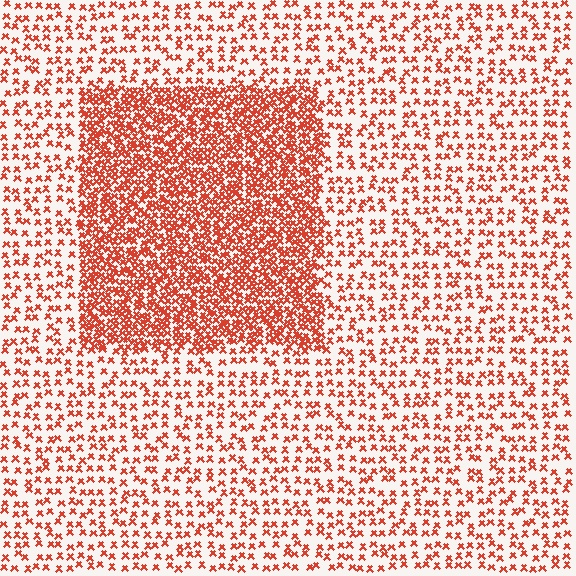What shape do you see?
I see a rectangle.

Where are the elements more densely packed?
The elements are more densely packed inside the rectangle boundary.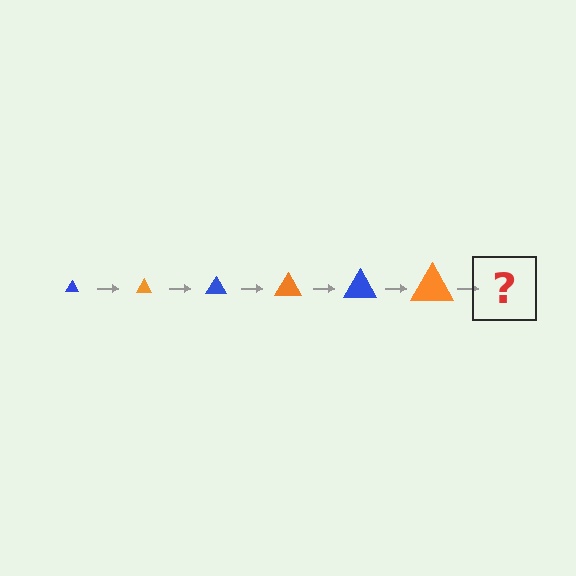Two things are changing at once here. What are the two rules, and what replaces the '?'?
The two rules are that the triangle grows larger each step and the color cycles through blue and orange. The '?' should be a blue triangle, larger than the previous one.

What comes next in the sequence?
The next element should be a blue triangle, larger than the previous one.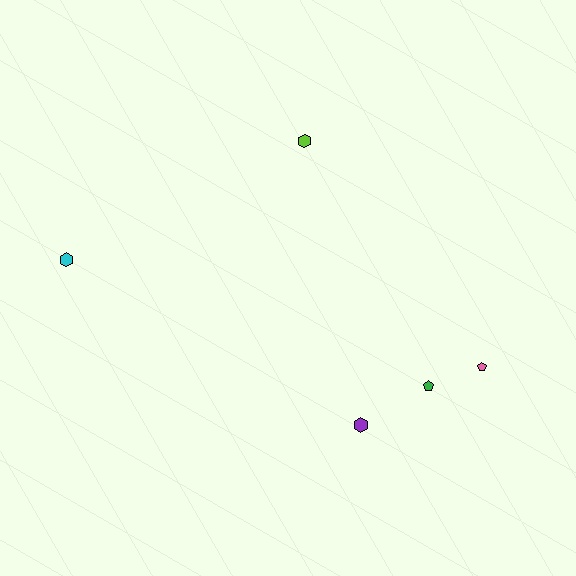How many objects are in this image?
There are 5 objects.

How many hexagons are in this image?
There are 3 hexagons.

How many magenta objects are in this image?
There are no magenta objects.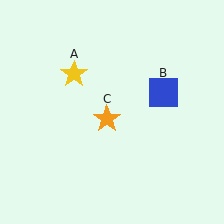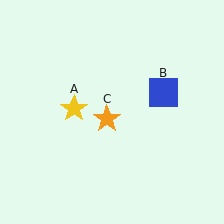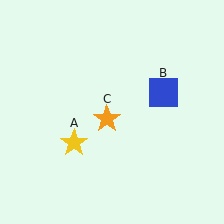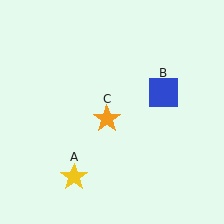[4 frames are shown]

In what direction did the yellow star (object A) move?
The yellow star (object A) moved down.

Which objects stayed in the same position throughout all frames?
Blue square (object B) and orange star (object C) remained stationary.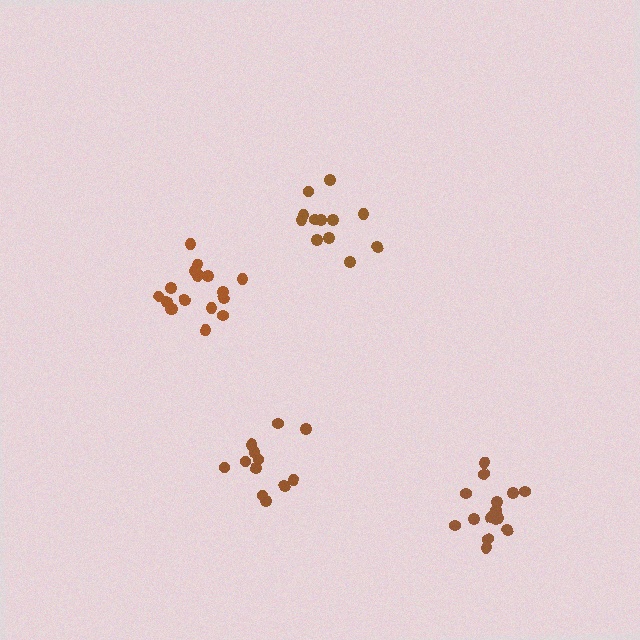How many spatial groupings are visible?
There are 4 spatial groupings.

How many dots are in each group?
Group 1: 12 dots, Group 2: 12 dots, Group 3: 15 dots, Group 4: 17 dots (56 total).